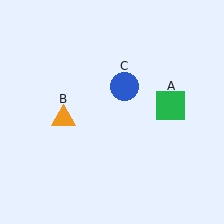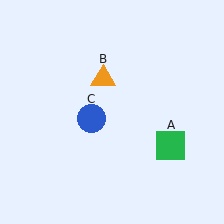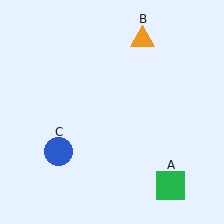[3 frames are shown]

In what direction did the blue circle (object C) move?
The blue circle (object C) moved down and to the left.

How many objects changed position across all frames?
3 objects changed position: green square (object A), orange triangle (object B), blue circle (object C).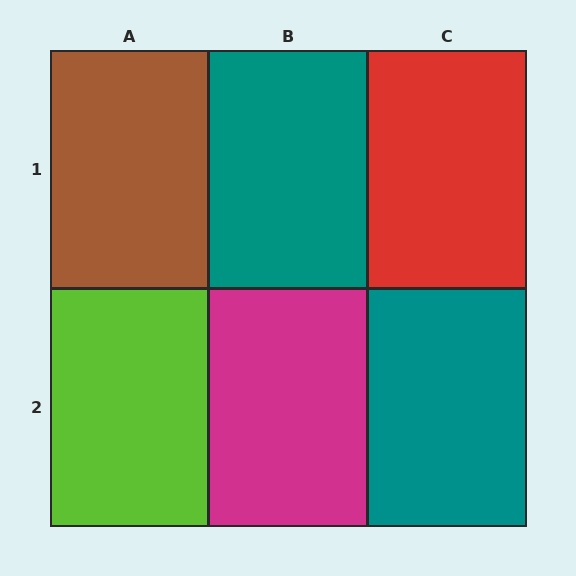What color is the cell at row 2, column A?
Lime.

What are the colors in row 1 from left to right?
Brown, teal, red.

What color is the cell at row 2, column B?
Magenta.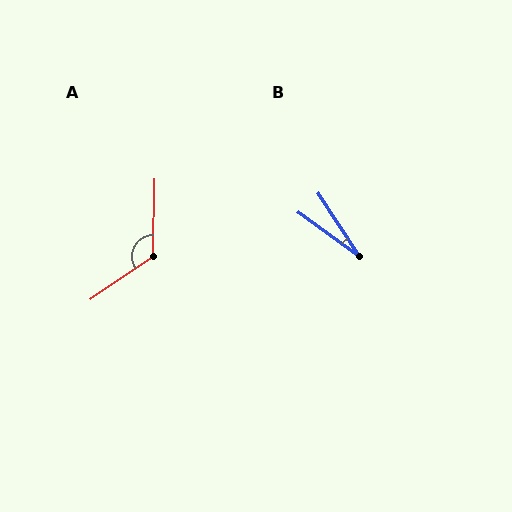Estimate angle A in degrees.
Approximately 125 degrees.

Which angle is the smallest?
B, at approximately 21 degrees.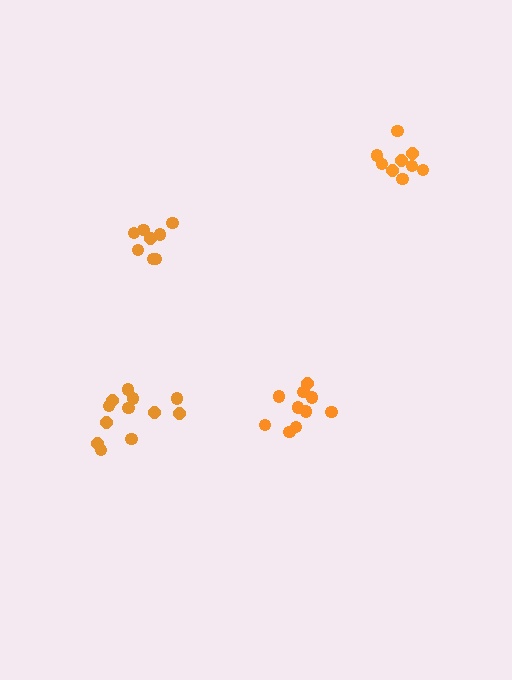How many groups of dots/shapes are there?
There are 4 groups.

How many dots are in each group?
Group 1: 8 dots, Group 2: 9 dots, Group 3: 10 dots, Group 4: 12 dots (39 total).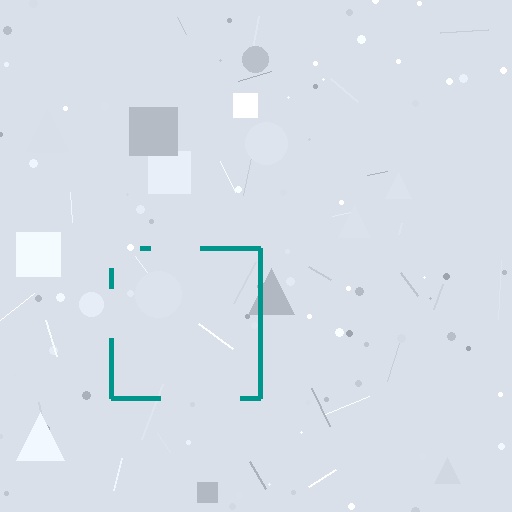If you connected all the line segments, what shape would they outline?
They would outline a square.